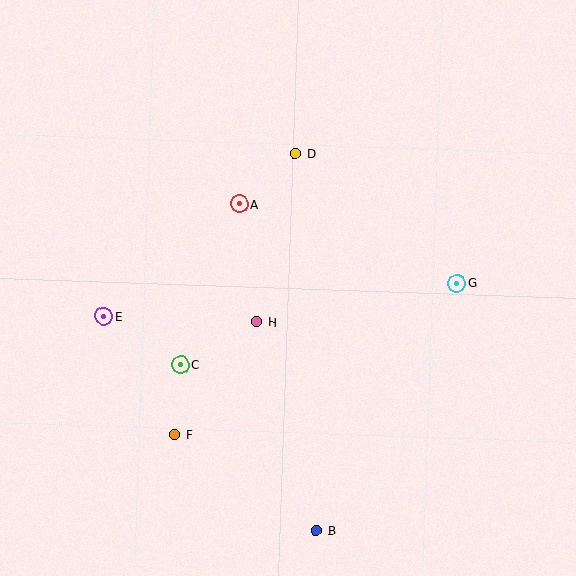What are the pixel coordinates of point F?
Point F is at (175, 434).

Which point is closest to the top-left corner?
Point A is closest to the top-left corner.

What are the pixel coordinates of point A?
Point A is at (239, 204).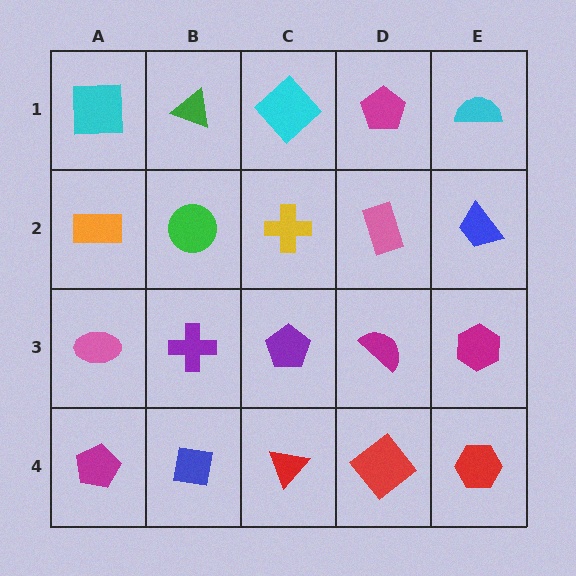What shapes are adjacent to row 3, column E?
A blue trapezoid (row 2, column E), a red hexagon (row 4, column E), a magenta semicircle (row 3, column D).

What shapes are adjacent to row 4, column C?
A purple pentagon (row 3, column C), a blue square (row 4, column B), a red diamond (row 4, column D).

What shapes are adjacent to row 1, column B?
A green circle (row 2, column B), a cyan square (row 1, column A), a cyan diamond (row 1, column C).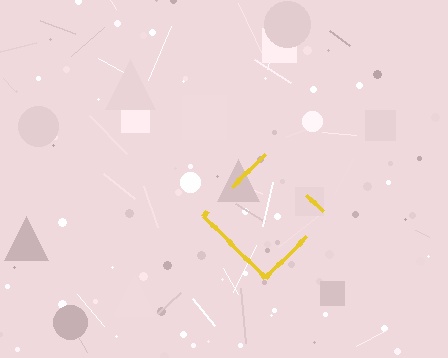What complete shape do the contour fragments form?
The contour fragments form a diamond.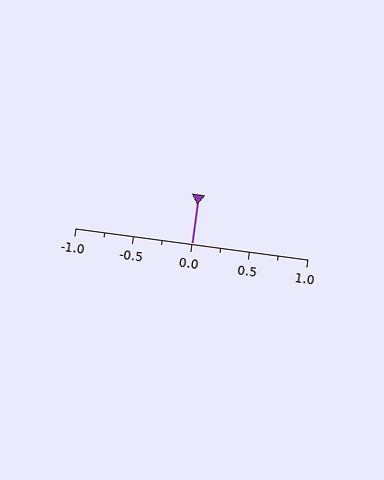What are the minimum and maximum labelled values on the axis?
The axis runs from -1.0 to 1.0.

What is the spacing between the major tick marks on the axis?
The major ticks are spaced 0.5 apart.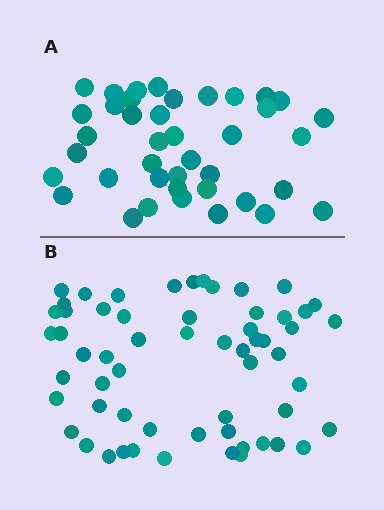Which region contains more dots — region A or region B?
Region B (the bottom region) has more dots.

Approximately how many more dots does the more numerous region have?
Region B has approximately 20 more dots than region A.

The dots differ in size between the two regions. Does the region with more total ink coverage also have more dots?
No. Region A has more total ink coverage because its dots are larger, but region B actually contains more individual dots. Total area can be misleading — the number of items is what matters here.